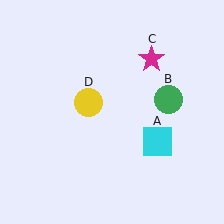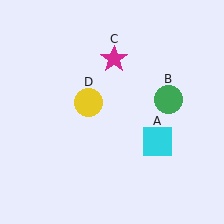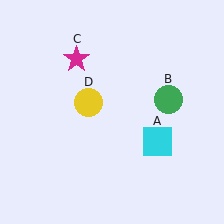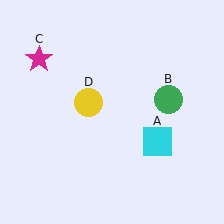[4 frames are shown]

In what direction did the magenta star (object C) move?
The magenta star (object C) moved left.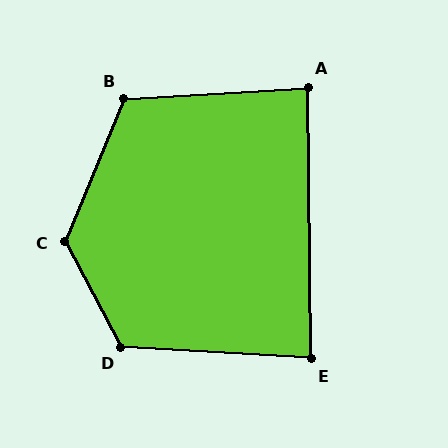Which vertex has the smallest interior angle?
E, at approximately 86 degrees.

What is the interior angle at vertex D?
Approximately 122 degrees (obtuse).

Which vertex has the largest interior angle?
C, at approximately 129 degrees.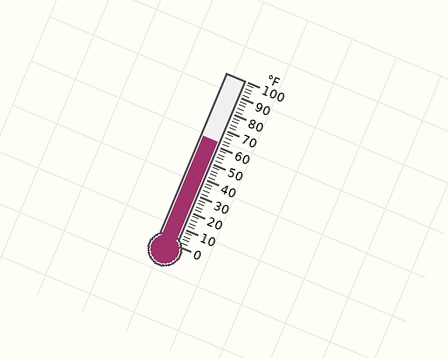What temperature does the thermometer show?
The thermometer shows approximately 62°F.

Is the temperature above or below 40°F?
The temperature is above 40°F.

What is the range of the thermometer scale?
The thermometer scale ranges from 0°F to 100°F.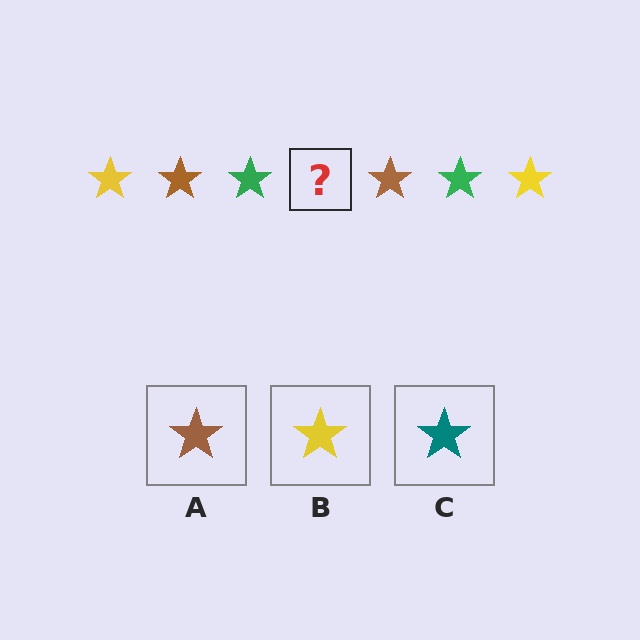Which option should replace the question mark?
Option B.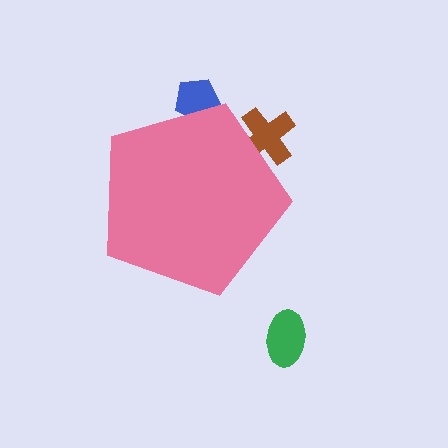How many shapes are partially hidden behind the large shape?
2 shapes are partially hidden.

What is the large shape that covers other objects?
A pink pentagon.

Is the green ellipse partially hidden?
No, the green ellipse is fully visible.